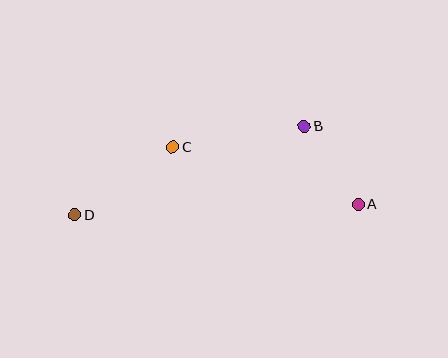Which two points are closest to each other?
Points A and B are closest to each other.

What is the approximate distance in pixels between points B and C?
The distance between B and C is approximately 133 pixels.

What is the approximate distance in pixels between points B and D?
The distance between B and D is approximately 246 pixels.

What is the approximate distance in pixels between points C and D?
The distance between C and D is approximately 119 pixels.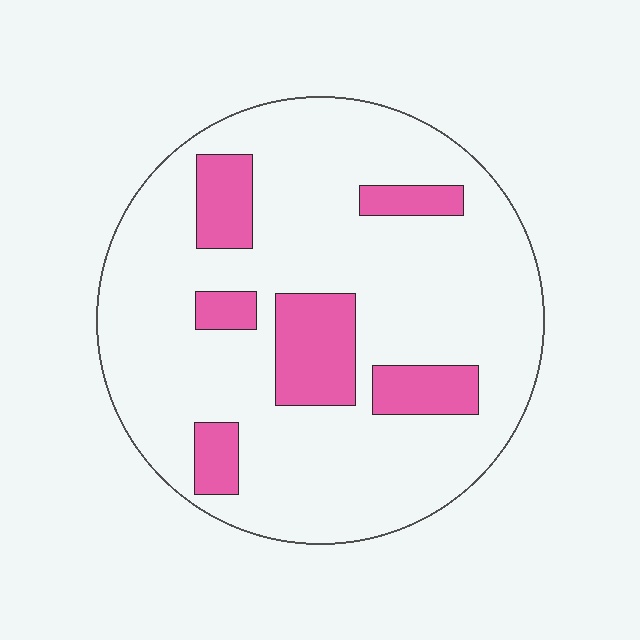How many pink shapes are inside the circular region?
6.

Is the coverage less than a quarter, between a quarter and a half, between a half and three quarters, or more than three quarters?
Less than a quarter.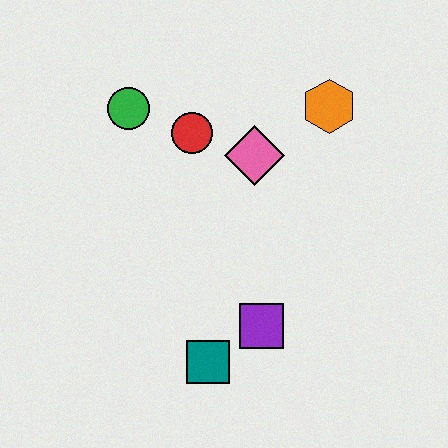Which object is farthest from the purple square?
The green circle is farthest from the purple square.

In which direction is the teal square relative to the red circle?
The teal square is below the red circle.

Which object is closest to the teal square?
The purple square is closest to the teal square.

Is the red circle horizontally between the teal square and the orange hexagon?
No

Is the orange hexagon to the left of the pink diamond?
No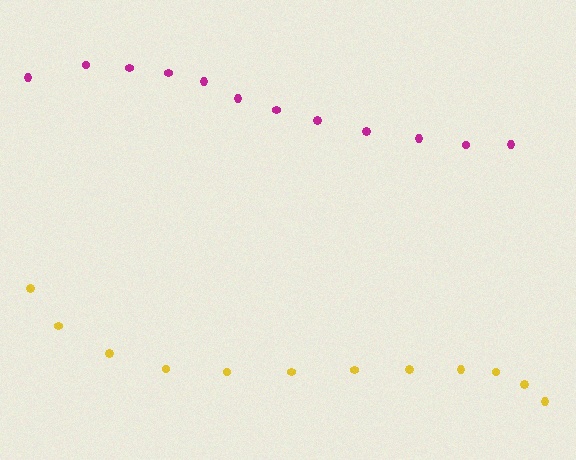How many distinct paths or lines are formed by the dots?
There are 2 distinct paths.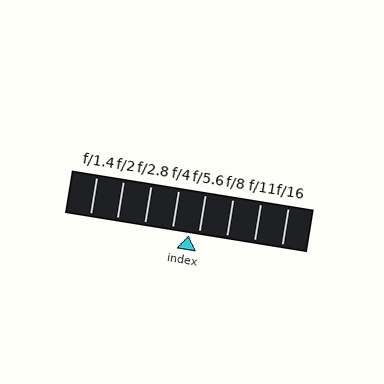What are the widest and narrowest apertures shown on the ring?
The widest aperture shown is f/1.4 and the narrowest is f/16.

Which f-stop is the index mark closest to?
The index mark is closest to f/5.6.